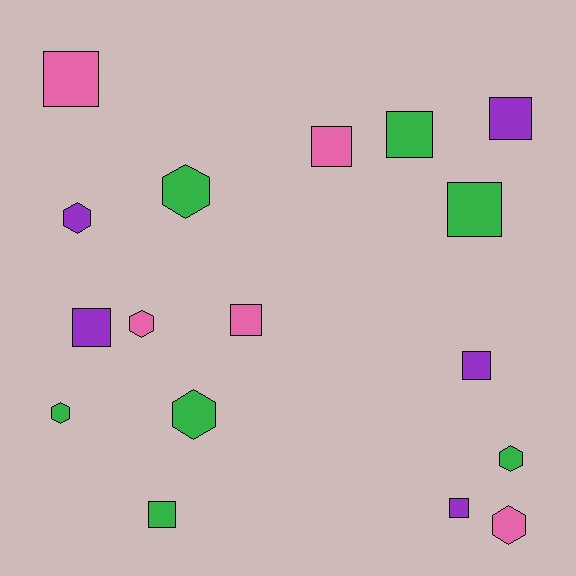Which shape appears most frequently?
Square, with 10 objects.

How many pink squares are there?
There are 3 pink squares.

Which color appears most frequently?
Green, with 7 objects.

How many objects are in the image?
There are 17 objects.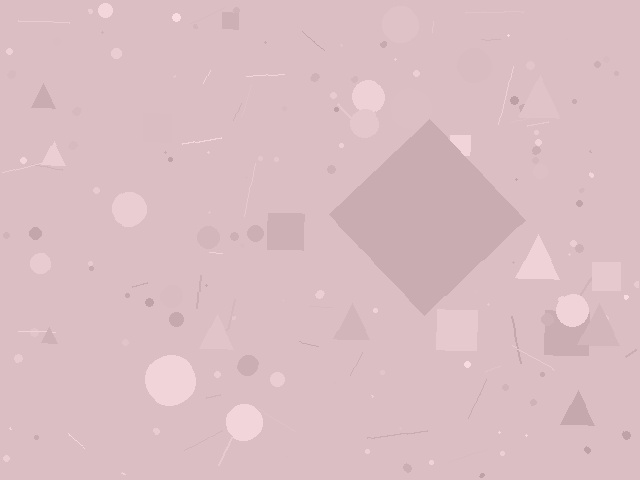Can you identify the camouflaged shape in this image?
The camouflaged shape is a diamond.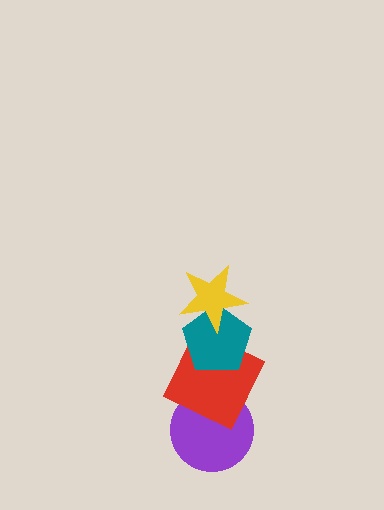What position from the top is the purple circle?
The purple circle is 4th from the top.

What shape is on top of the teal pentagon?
The yellow star is on top of the teal pentagon.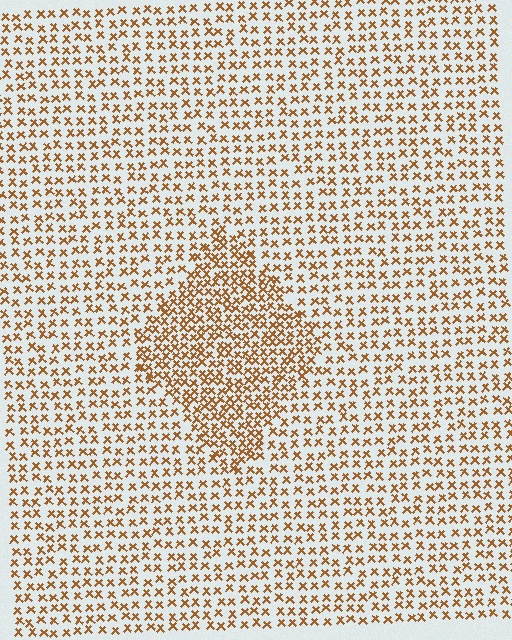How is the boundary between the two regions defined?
The boundary is defined by a change in element density (approximately 1.8x ratio). All elements are the same color, size, and shape.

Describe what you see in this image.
The image contains small brown elements arranged at two different densities. A diamond-shaped region is visible where the elements are more densely packed than the surrounding area.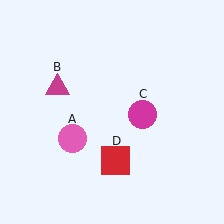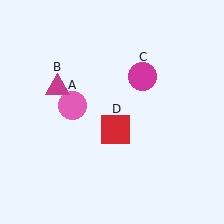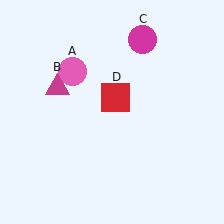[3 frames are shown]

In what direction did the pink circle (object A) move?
The pink circle (object A) moved up.